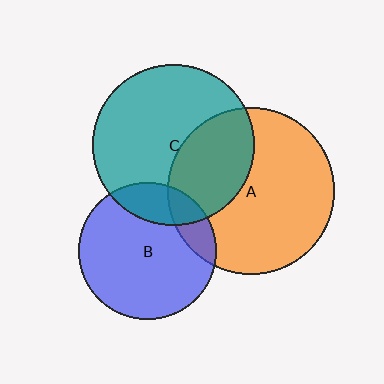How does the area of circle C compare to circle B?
Approximately 1.4 times.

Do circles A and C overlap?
Yes.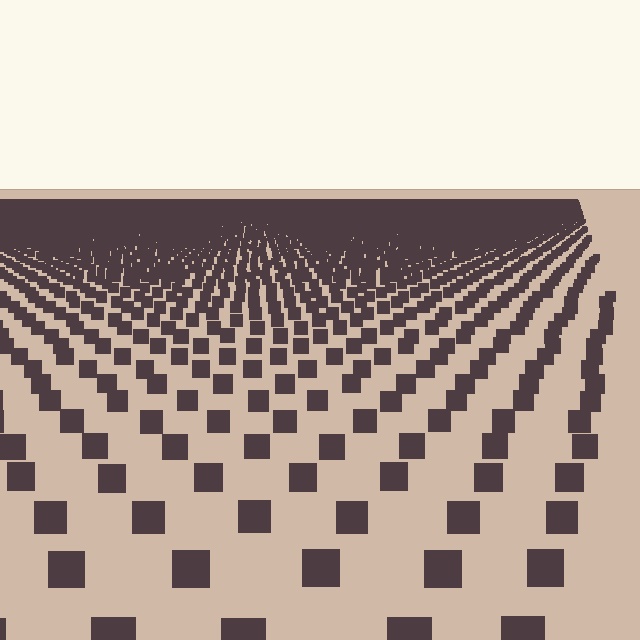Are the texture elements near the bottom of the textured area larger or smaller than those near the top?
Larger. Near the bottom, elements are closer to the viewer and appear at a bigger on-screen size.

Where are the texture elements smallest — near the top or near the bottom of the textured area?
Near the top.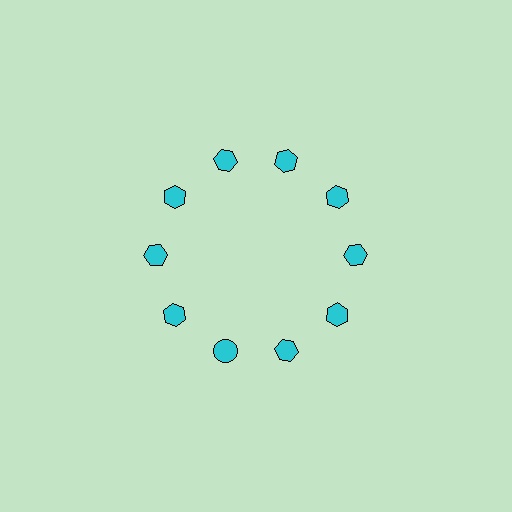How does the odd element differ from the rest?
It has a different shape: circle instead of hexagon.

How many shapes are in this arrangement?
There are 10 shapes arranged in a ring pattern.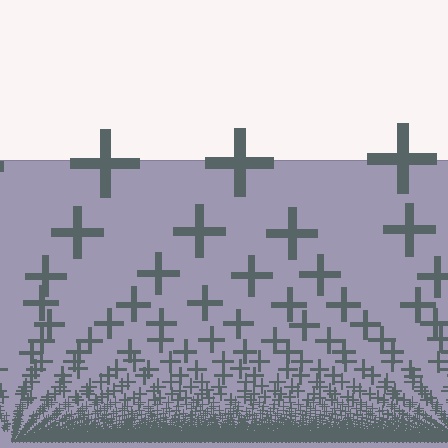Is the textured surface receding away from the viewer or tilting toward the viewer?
The surface appears to tilt toward the viewer. Texture elements get larger and sparser toward the top.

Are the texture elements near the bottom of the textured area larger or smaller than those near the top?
Smaller. The gradient is inverted — elements near the bottom are smaller and denser.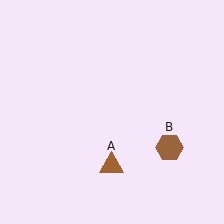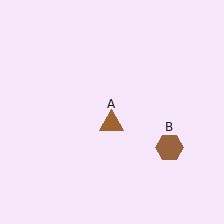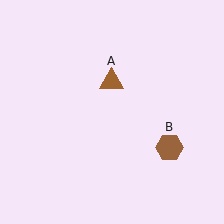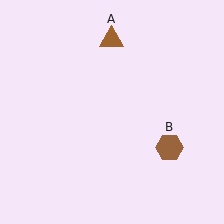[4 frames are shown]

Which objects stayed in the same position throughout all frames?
Brown hexagon (object B) remained stationary.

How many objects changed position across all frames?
1 object changed position: brown triangle (object A).